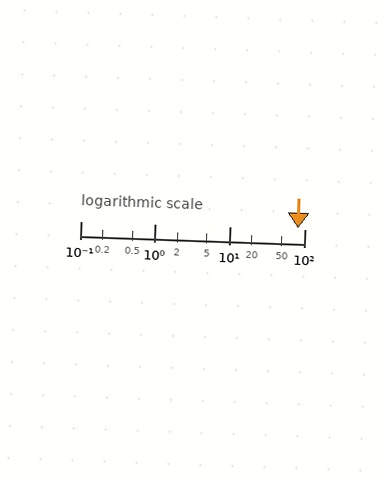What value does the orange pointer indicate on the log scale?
The pointer indicates approximately 81.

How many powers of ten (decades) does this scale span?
The scale spans 3 decades, from 0.1 to 100.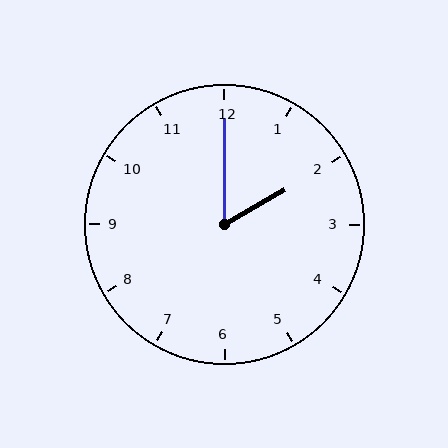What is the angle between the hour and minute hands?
Approximately 60 degrees.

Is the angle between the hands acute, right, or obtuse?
It is acute.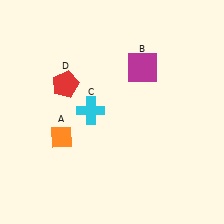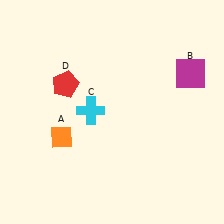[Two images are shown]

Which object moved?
The magenta square (B) moved right.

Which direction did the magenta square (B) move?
The magenta square (B) moved right.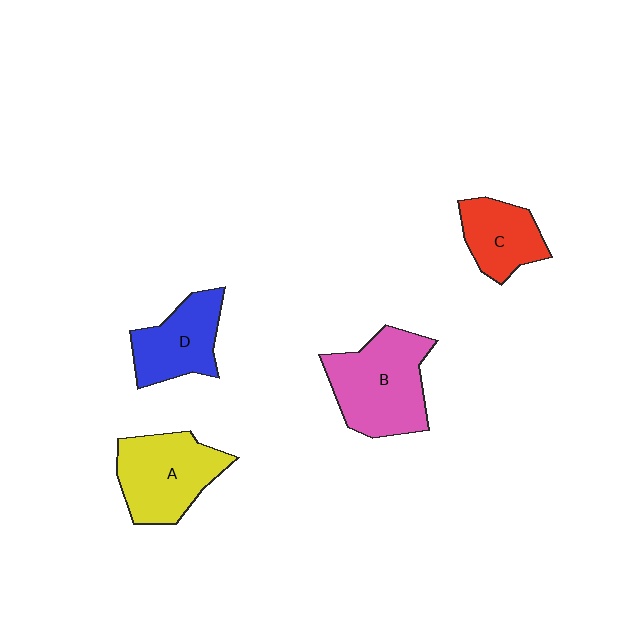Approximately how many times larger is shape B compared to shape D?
Approximately 1.5 times.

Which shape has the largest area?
Shape B (pink).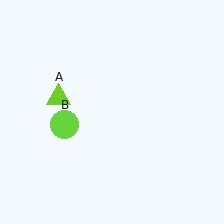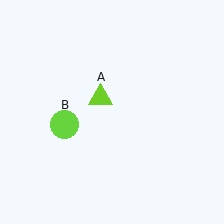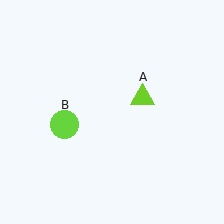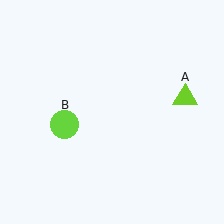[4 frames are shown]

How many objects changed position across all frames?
1 object changed position: lime triangle (object A).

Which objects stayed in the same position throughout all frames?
Lime circle (object B) remained stationary.